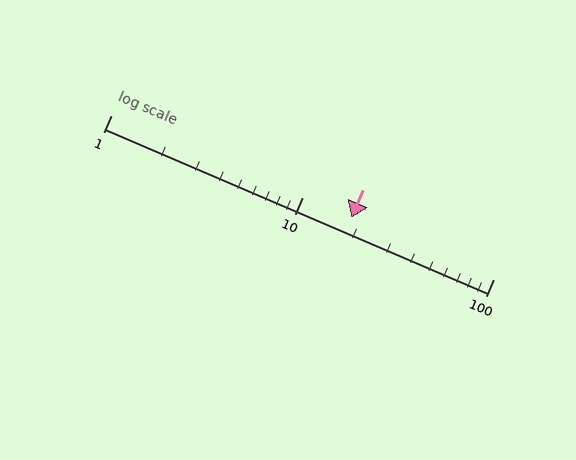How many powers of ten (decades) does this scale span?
The scale spans 2 decades, from 1 to 100.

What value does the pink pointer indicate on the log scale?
The pointer indicates approximately 18.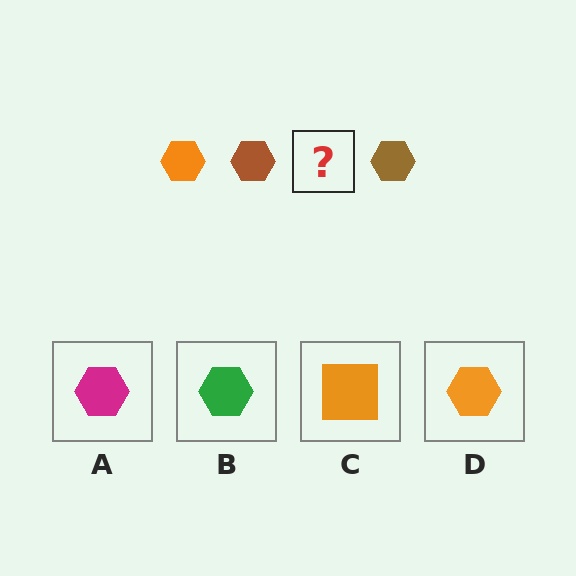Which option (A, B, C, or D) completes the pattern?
D.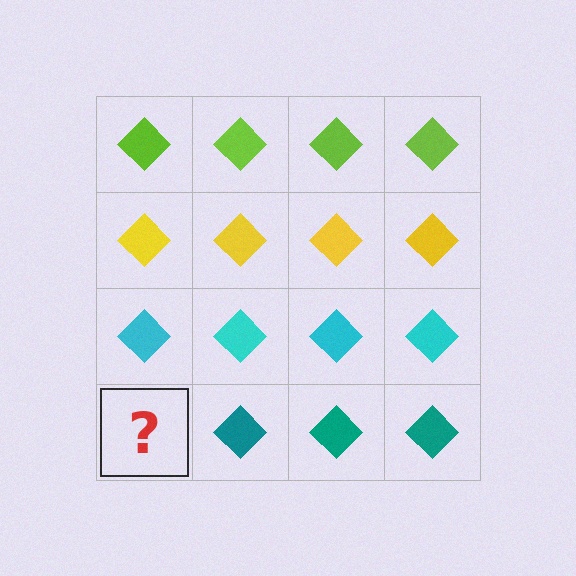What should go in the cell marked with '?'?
The missing cell should contain a teal diamond.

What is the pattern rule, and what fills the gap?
The rule is that each row has a consistent color. The gap should be filled with a teal diamond.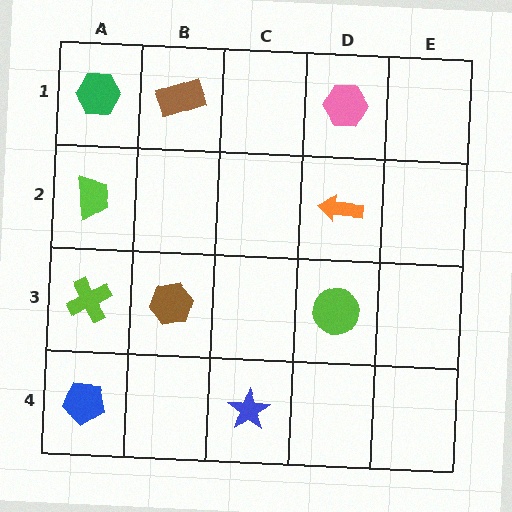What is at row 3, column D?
A lime circle.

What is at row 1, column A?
A green hexagon.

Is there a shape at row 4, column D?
No, that cell is empty.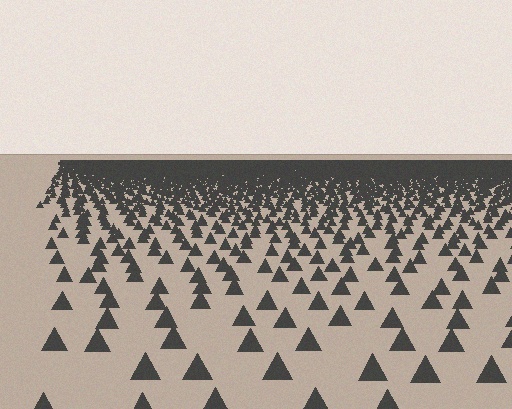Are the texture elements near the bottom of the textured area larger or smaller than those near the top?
Larger. Near the bottom, elements are closer to the viewer and appear at a bigger on-screen size.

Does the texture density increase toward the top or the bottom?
Density increases toward the top.